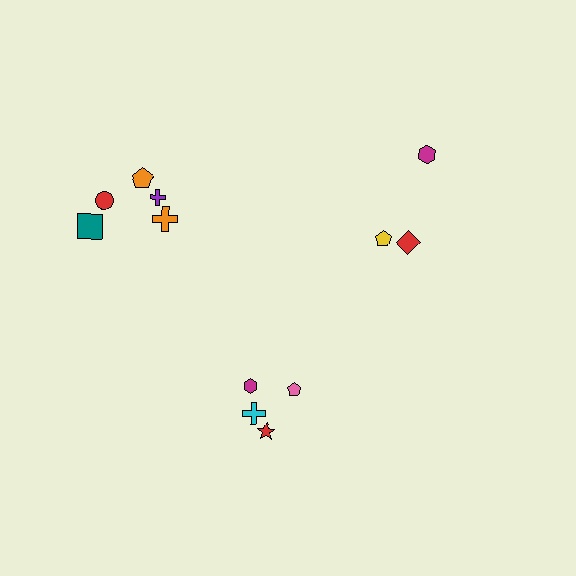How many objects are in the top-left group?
There are 5 objects.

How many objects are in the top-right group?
There are 3 objects.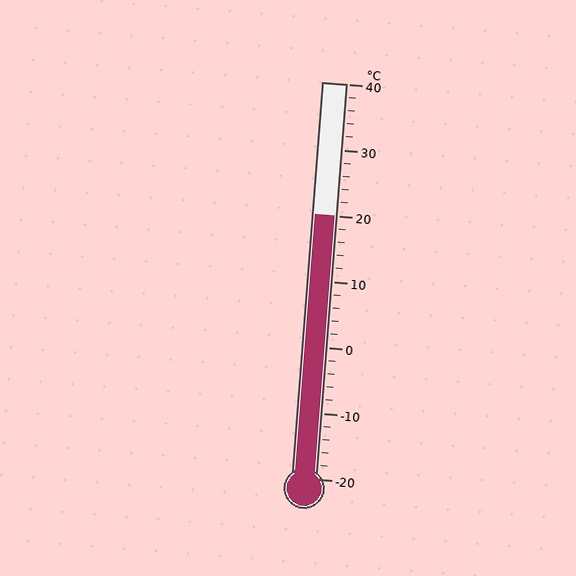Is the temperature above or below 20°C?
The temperature is at 20°C.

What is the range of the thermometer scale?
The thermometer scale ranges from -20°C to 40°C.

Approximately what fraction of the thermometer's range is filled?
The thermometer is filled to approximately 65% of its range.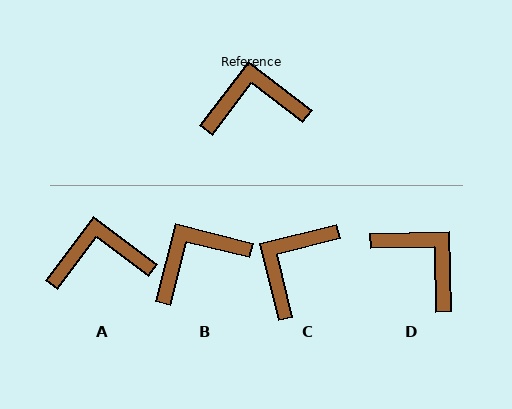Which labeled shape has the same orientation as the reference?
A.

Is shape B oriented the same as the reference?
No, it is off by about 23 degrees.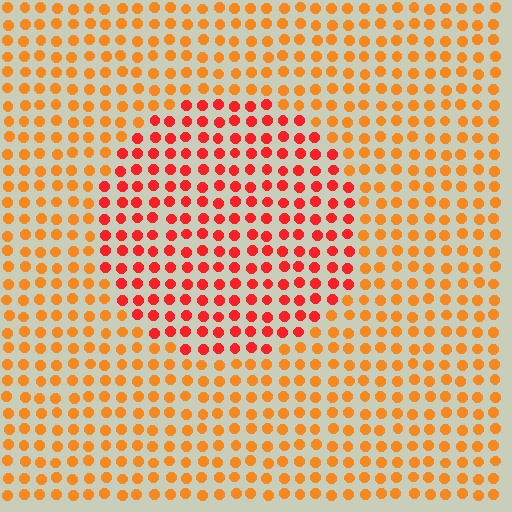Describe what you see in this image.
The image is filled with small orange elements in a uniform arrangement. A circle-shaped region is visible where the elements are tinted to a slightly different hue, forming a subtle color boundary.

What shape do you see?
I see a circle.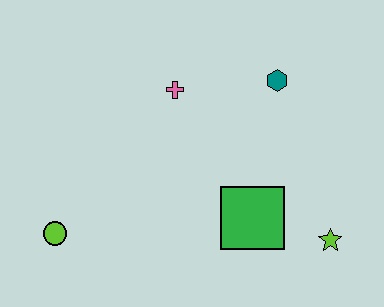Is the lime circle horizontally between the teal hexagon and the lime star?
No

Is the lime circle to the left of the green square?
Yes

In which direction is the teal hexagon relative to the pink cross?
The teal hexagon is to the right of the pink cross.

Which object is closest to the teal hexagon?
The pink cross is closest to the teal hexagon.